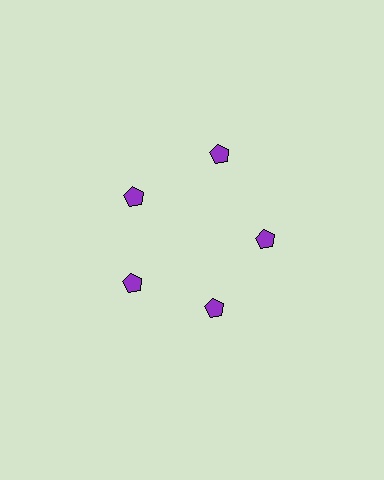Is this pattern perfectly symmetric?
No. The 5 purple pentagons are arranged in a ring, but one element near the 1 o'clock position is pushed outward from the center, breaking the 5-fold rotational symmetry.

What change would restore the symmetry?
The symmetry would be restored by moving it inward, back onto the ring so that all 5 pentagons sit at equal angles and equal distance from the center.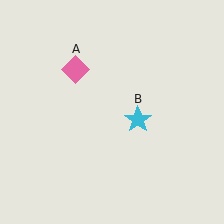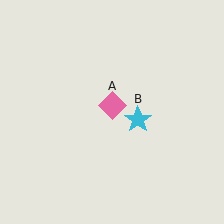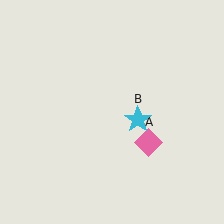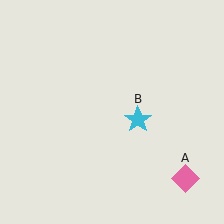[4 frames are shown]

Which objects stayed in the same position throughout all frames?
Cyan star (object B) remained stationary.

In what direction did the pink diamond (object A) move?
The pink diamond (object A) moved down and to the right.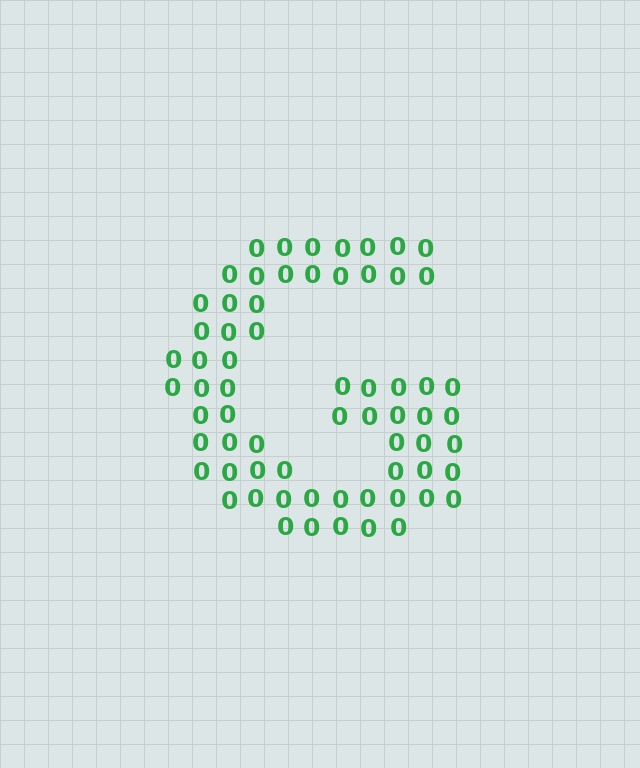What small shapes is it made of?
It is made of small digit 0's.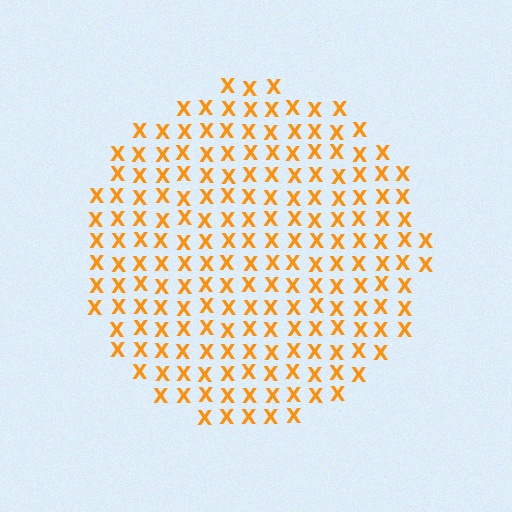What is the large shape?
The large shape is a circle.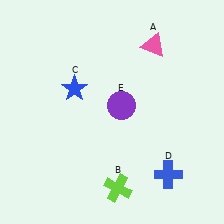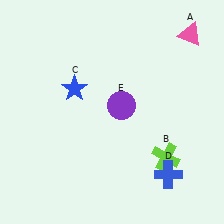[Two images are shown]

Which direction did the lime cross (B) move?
The lime cross (B) moved right.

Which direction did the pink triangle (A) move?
The pink triangle (A) moved right.